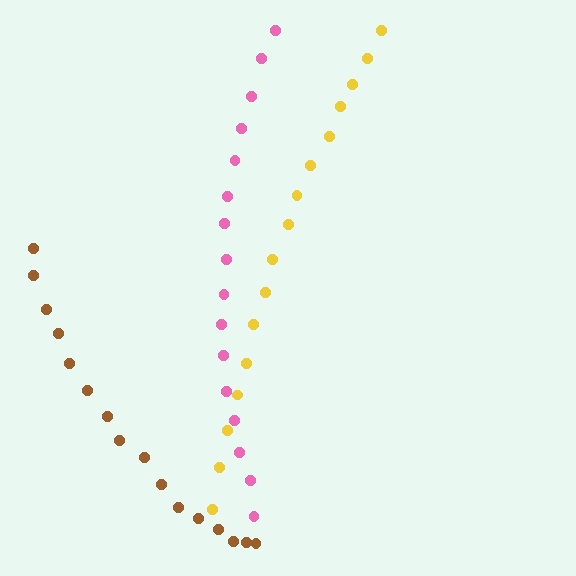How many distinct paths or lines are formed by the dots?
There are 3 distinct paths.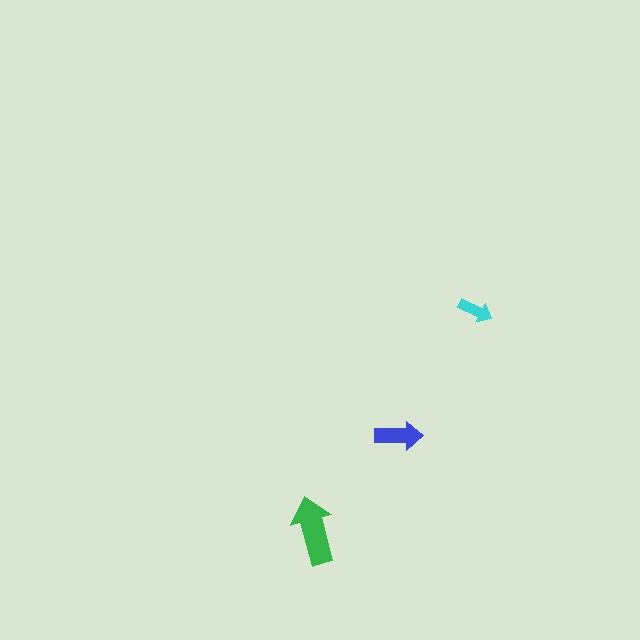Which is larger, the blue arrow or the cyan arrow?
The blue one.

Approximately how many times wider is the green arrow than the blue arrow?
About 1.5 times wider.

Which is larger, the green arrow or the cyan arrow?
The green one.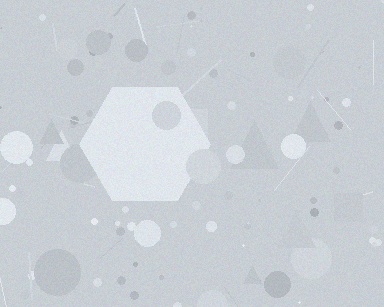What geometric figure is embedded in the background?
A hexagon is embedded in the background.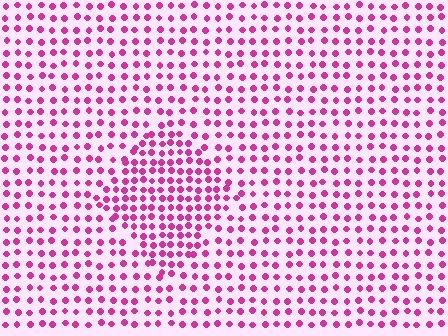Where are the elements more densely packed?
The elements are more densely packed inside the diamond boundary.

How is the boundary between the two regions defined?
The boundary is defined by a change in element density (approximately 1.6x ratio). All elements are the same color, size, and shape.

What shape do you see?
I see a diamond.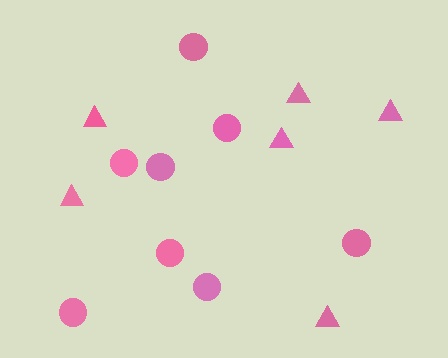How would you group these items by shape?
There are 2 groups: one group of circles (8) and one group of triangles (6).